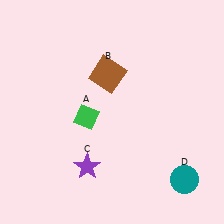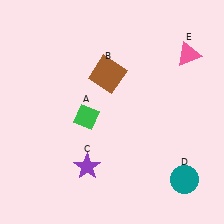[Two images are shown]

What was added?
A pink triangle (E) was added in Image 2.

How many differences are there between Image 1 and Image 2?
There is 1 difference between the two images.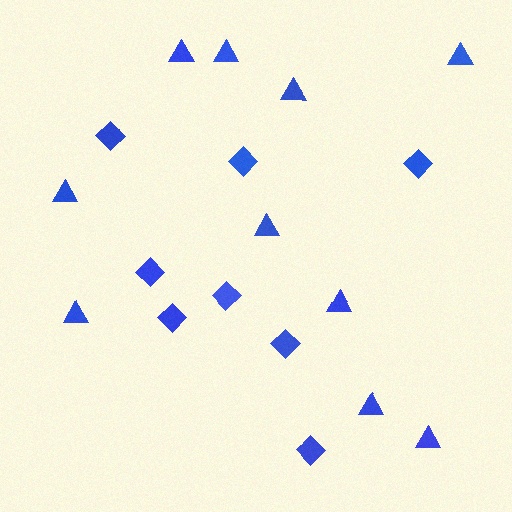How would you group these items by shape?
There are 2 groups: one group of diamonds (8) and one group of triangles (10).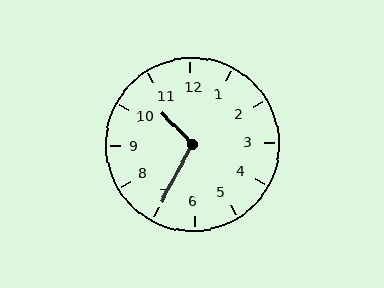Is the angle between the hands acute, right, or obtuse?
It is obtuse.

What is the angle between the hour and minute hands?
Approximately 108 degrees.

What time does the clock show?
10:35.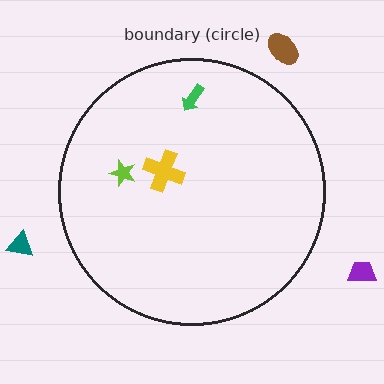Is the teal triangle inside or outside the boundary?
Outside.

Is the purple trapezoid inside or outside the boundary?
Outside.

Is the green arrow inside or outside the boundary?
Inside.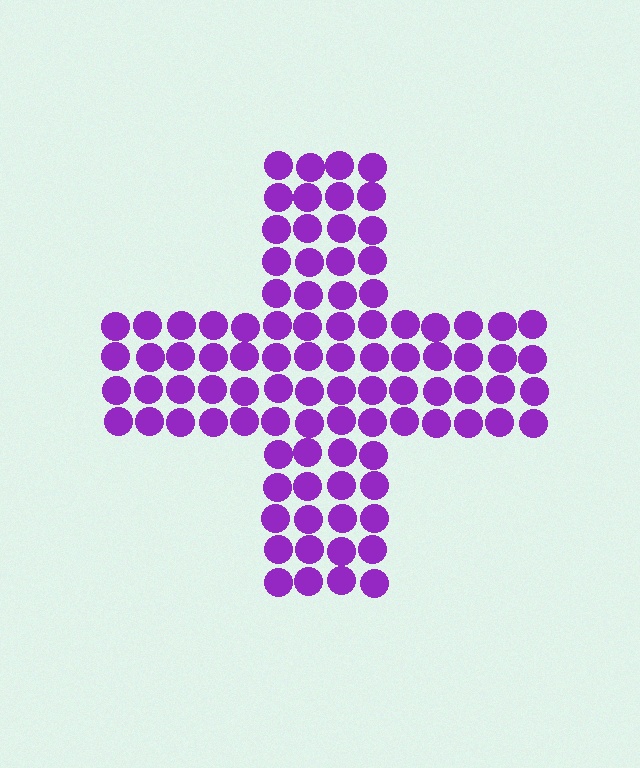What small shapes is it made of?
It is made of small circles.